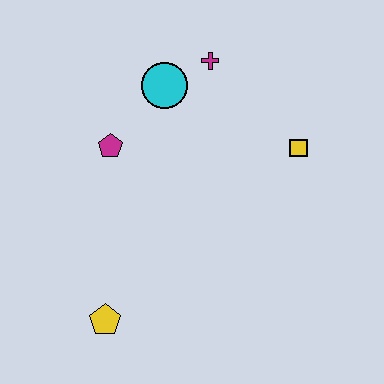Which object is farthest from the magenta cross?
The yellow pentagon is farthest from the magenta cross.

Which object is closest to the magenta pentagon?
The cyan circle is closest to the magenta pentagon.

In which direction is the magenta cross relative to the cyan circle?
The magenta cross is to the right of the cyan circle.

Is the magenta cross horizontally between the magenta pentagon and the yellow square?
Yes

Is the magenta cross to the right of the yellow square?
No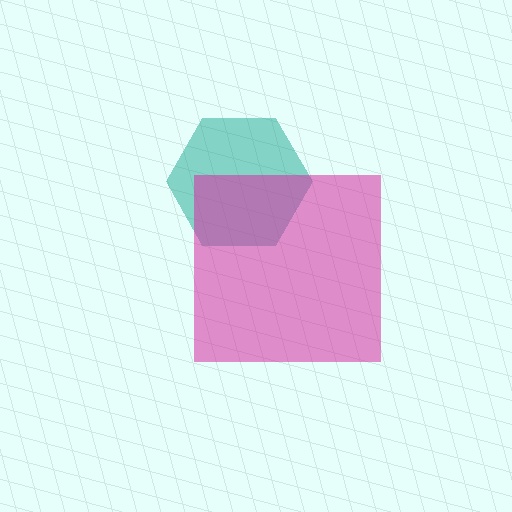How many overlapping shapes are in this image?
There are 2 overlapping shapes in the image.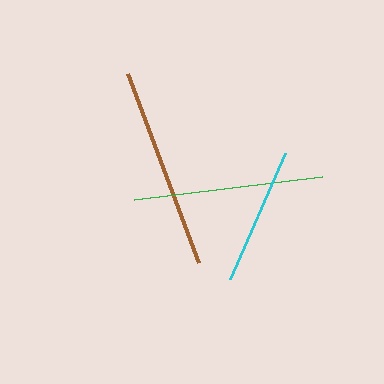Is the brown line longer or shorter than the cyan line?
The brown line is longer than the cyan line.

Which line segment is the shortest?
The cyan line is the shortest at approximately 137 pixels.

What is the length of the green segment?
The green segment is approximately 190 pixels long.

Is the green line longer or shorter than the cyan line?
The green line is longer than the cyan line.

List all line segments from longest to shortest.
From longest to shortest: brown, green, cyan.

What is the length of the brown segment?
The brown segment is approximately 202 pixels long.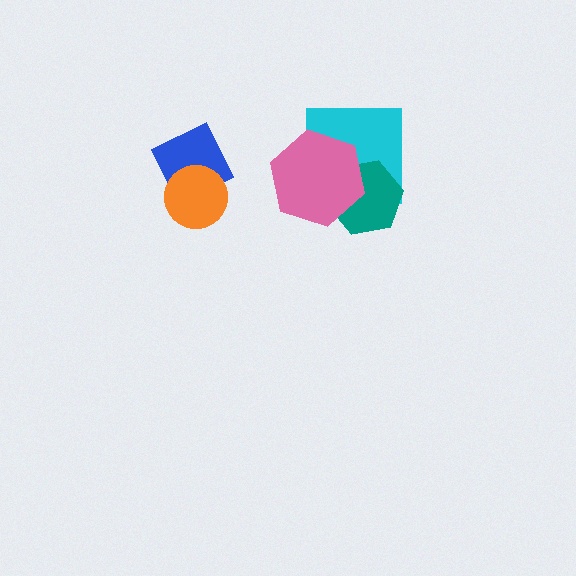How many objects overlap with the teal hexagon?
2 objects overlap with the teal hexagon.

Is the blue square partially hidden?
Yes, it is partially covered by another shape.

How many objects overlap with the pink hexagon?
2 objects overlap with the pink hexagon.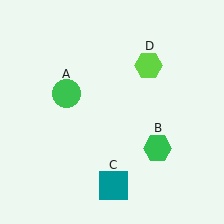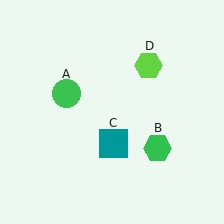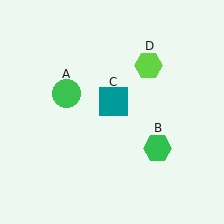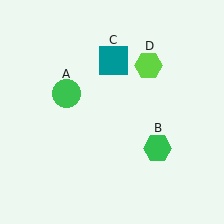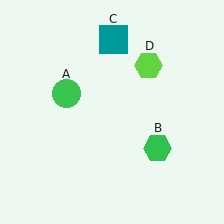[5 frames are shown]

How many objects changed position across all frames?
1 object changed position: teal square (object C).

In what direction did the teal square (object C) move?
The teal square (object C) moved up.